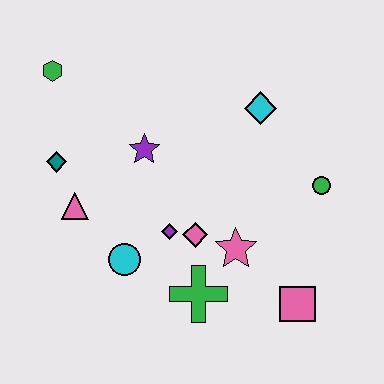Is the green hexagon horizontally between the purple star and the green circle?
No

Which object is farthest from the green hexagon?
The pink square is farthest from the green hexagon.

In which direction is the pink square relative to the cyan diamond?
The pink square is below the cyan diamond.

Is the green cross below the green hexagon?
Yes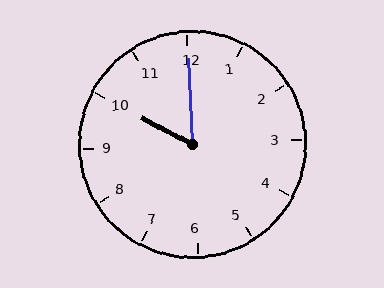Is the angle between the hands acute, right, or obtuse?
It is acute.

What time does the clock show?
10:00.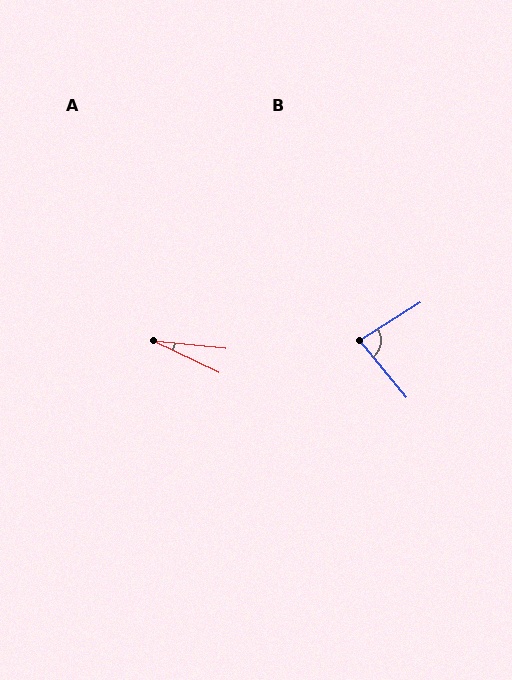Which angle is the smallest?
A, at approximately 20 degrees.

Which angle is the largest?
B, at approximately 83 degrees.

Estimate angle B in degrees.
Approximately 83 degrees.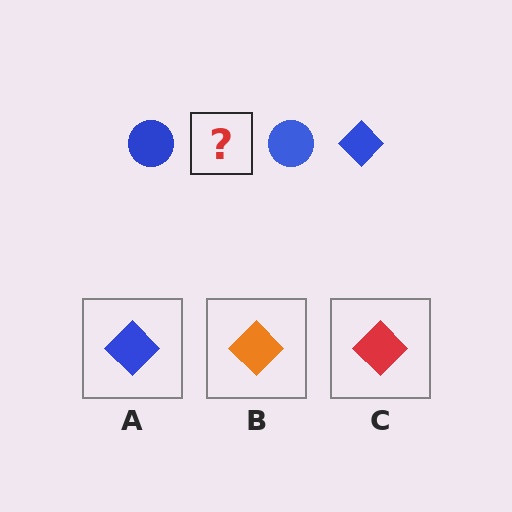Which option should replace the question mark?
Option A.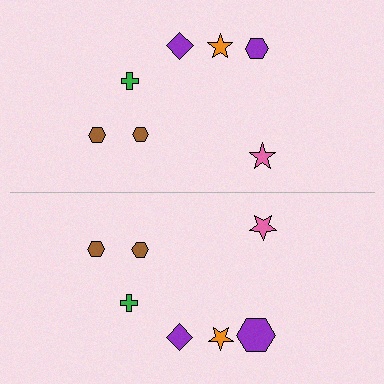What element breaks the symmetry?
The purple hexagon on the bottom side has a different size than its mirror counterpart.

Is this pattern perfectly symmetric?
No, the pattern is not perfectly symmetric. The purple hexagon on the bottom side has a different size than its mirror counterpart.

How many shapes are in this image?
There are 14 shapes in this image.